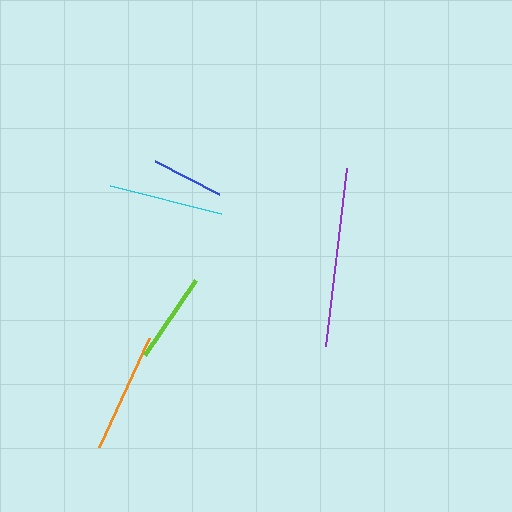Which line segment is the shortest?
The blue line is the shortest at approximately 72 pixels.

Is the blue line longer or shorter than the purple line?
The purple line is longer than the blue line.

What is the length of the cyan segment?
The cyan segment is approximately 114 pixels long.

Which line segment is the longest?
The purple line is the longest at approximately 179 pixels.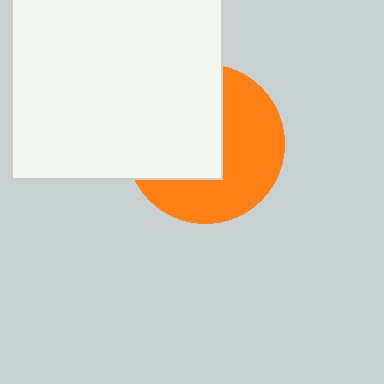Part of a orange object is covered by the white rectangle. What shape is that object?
It is a circle.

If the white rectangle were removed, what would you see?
You would see the complete orange circle.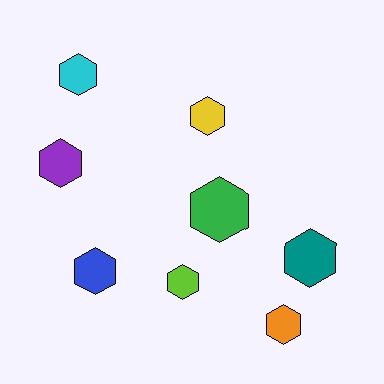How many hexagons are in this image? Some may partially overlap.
There are 8 hexagons.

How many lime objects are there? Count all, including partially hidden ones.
There is 1 lime object.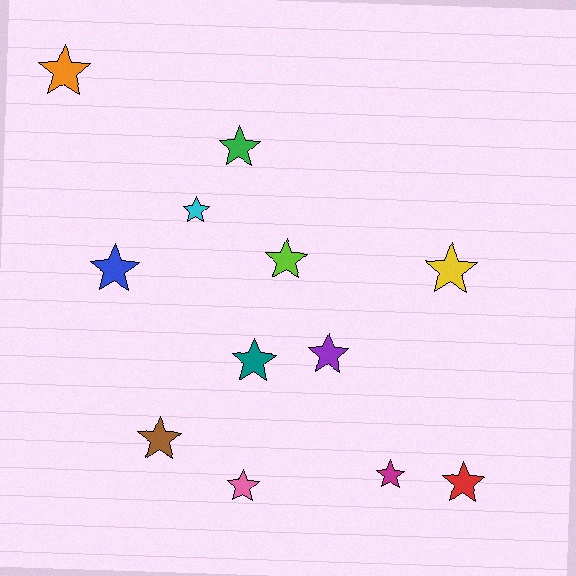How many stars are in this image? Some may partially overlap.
There are 12 stars.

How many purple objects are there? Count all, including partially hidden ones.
There is 1 purple object.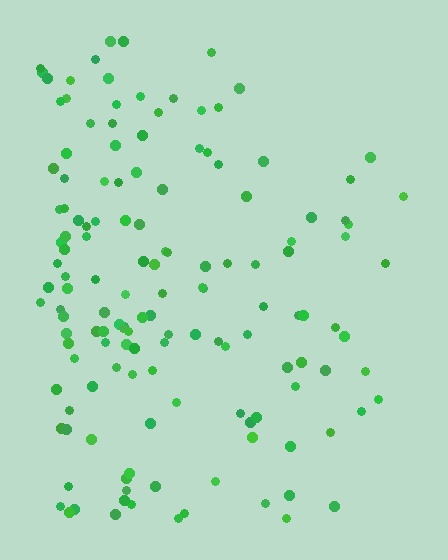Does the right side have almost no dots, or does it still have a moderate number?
Still a moderate number, just noticeably fewer than the left.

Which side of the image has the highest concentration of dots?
The left.